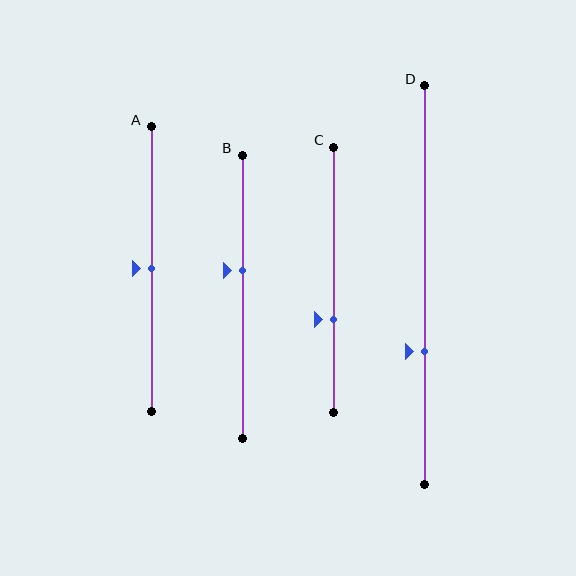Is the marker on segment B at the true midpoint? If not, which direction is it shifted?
No, the marker on segment B is shifted upward by about 9% of the segment length.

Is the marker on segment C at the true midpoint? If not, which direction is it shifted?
No, the marker on segment C is shifted downward by about 15% of the segment length.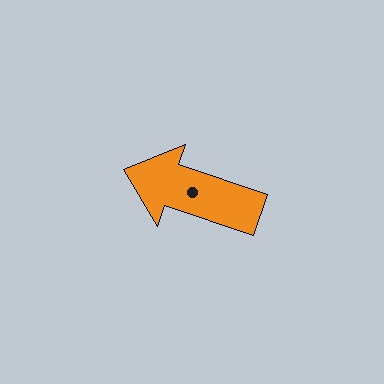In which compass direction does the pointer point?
West.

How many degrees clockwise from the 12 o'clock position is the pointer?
Approximately 288 degrees.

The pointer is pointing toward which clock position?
Roughly 10 o'clock.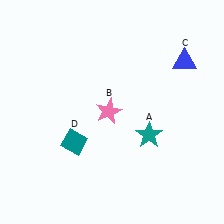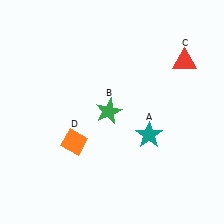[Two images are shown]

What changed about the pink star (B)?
In Image 1, B is pink. In Image 2, it changed to green.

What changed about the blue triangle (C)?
In Image 1, C is blue. In Image 2, it changed to red.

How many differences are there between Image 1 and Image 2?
There are 3 differences between the two images.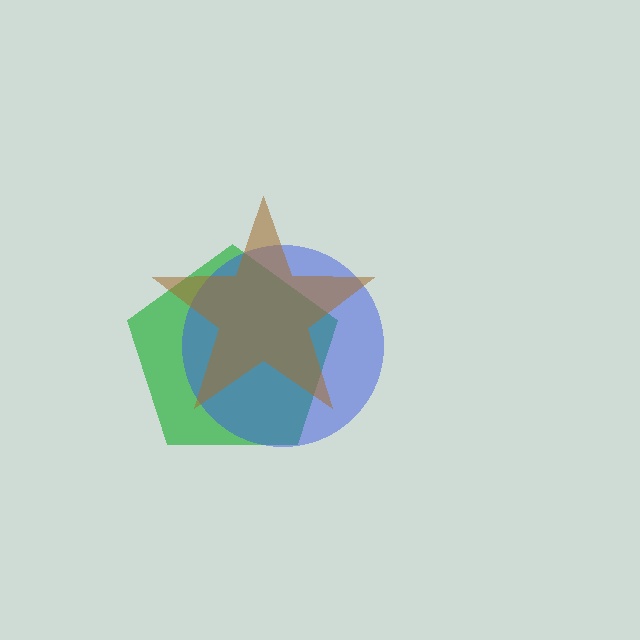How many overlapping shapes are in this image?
There are 3 overlapping shapes in the image.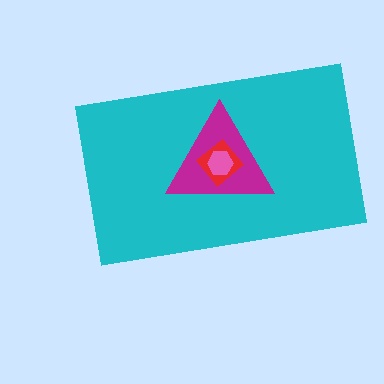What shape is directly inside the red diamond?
The pink hexagon.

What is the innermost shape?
The pink hexagon.